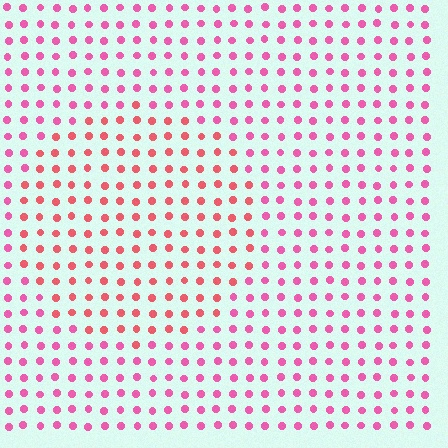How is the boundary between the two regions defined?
The boundary is defined purely by a slight shift in hue (about 28 degrees). Spacing, size, and orientation are identical on both sides.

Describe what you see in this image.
The image is filled with small pink elements in a uniform arrangement. A circle-shaped region is visible where the elements are tinted to a slightly different hue, forming a subtle color boundary.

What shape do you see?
I see a circle.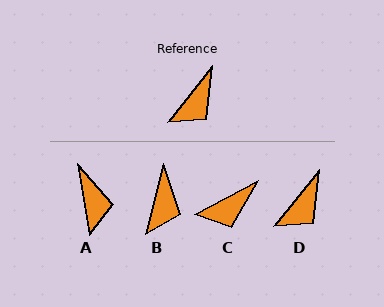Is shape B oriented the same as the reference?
No, it is off by about 25 degrees.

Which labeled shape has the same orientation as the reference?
D.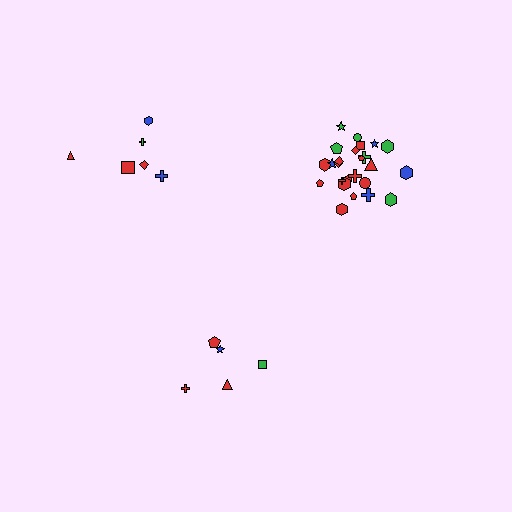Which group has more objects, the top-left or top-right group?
The top-right group.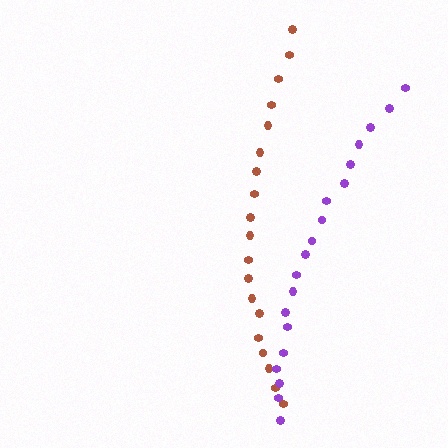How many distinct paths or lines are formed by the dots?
There are 2 distinct paths.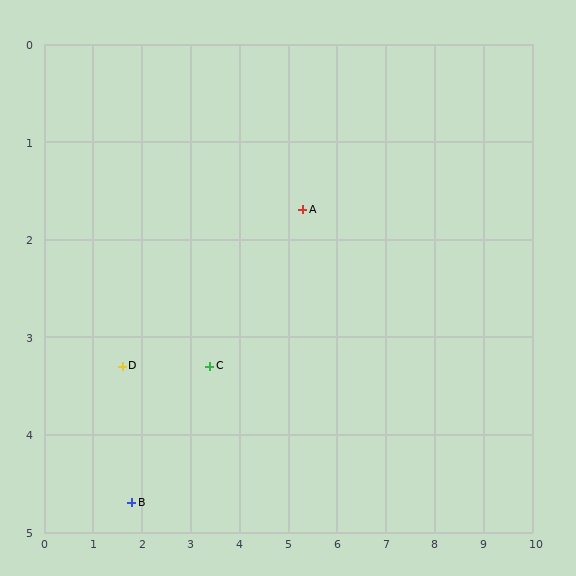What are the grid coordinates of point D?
Point D is at approximately (1.6, 3.3).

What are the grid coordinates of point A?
Point A is at approximately (5.3, 1.7).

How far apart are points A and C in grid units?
Points A and C are about 2.5 grid units apart.